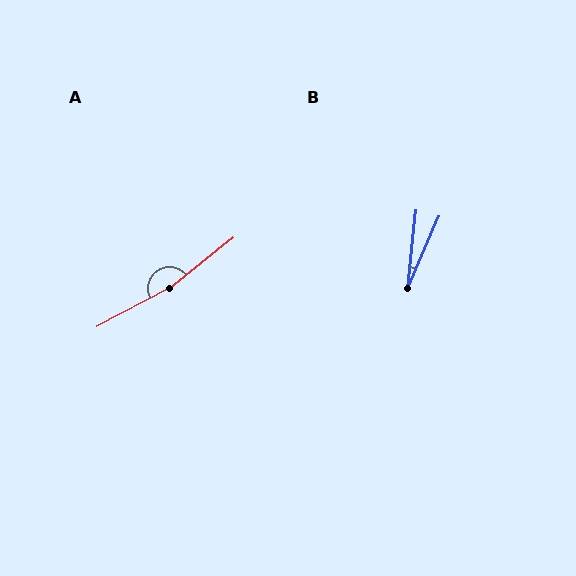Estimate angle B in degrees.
Approximately 17 degrees.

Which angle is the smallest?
B, at approximately 17 degrees.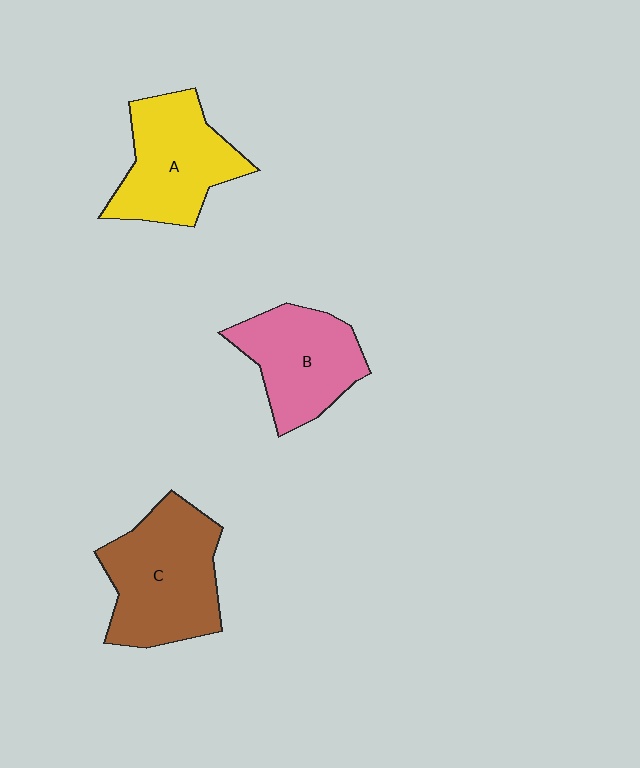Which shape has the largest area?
Shape C (brown).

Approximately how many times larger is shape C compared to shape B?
Approximately 1.3 times.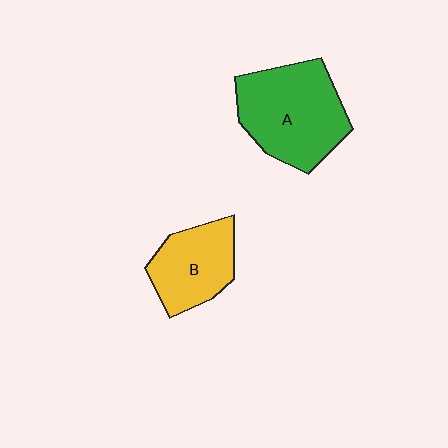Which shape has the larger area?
Shape A (green).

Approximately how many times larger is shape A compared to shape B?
Approximately 1.5 times.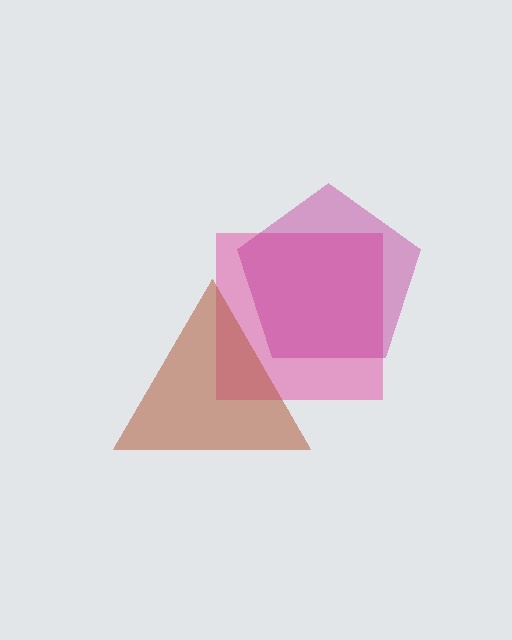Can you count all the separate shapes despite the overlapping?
Yes, there are 3 separate shapes.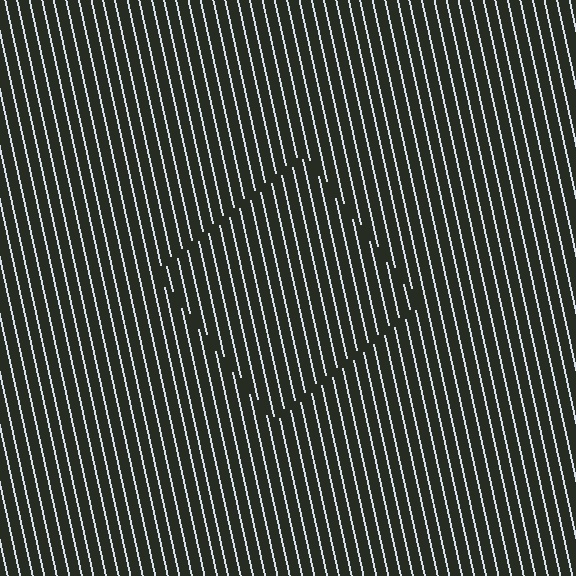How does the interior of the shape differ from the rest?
The interior of the shape contains the same grating, shifted by half a period — the contour is defined by the phase discontinuity where line-ends from the inner and outer gratings abut.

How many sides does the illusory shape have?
4 sides — the line-ends trace a square.